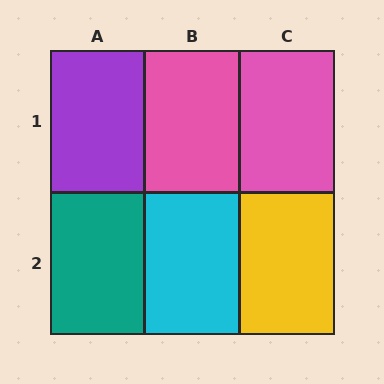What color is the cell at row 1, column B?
Pink.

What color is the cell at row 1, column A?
Purple.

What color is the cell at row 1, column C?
Pink.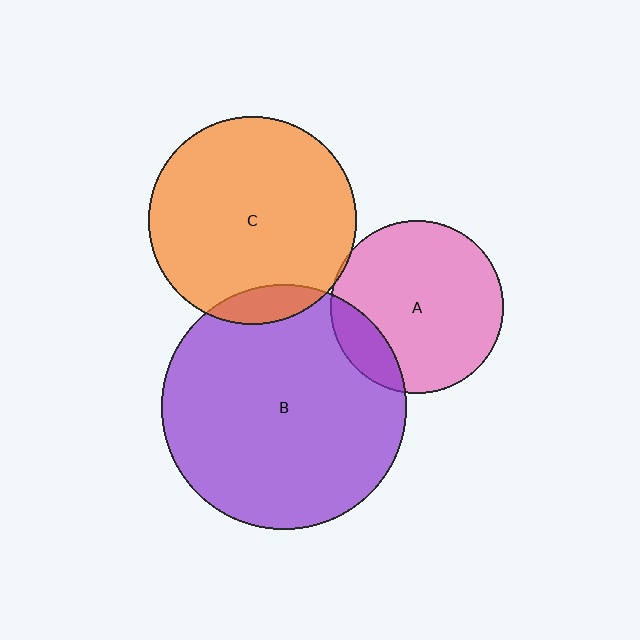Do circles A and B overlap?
Yes.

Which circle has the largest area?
Circle B (purple).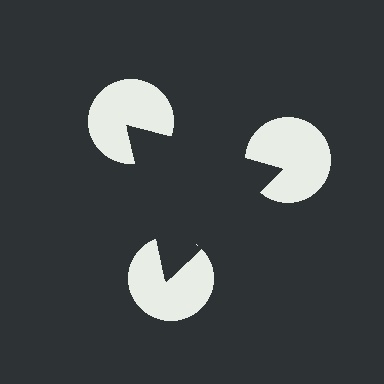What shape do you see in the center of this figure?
An illusory triangle — its edges are inferred from the aligned wedge cuts in the pac-man discs, not physically drawn.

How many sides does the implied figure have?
3 sides.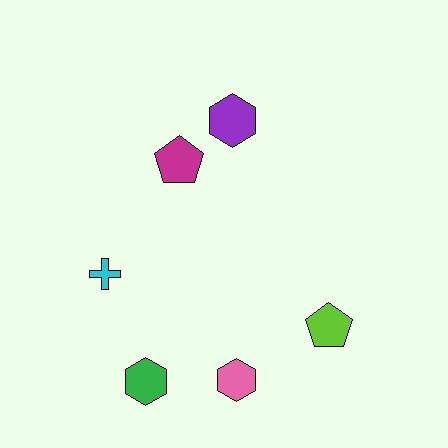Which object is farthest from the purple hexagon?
The green hexagon is farthest from the purple hexagon.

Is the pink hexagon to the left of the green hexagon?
No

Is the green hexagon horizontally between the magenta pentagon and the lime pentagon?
No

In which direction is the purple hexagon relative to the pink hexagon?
The purple hexagon is above the pink hexagon.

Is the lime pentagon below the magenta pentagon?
Yes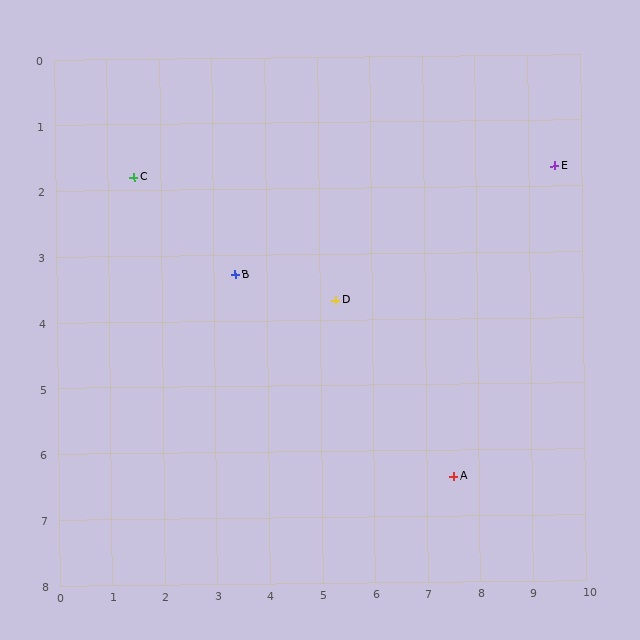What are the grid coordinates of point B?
Point B is at approximately (3.4, 3.3).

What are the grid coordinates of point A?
Point A is at approximately (7.5, 6.4).